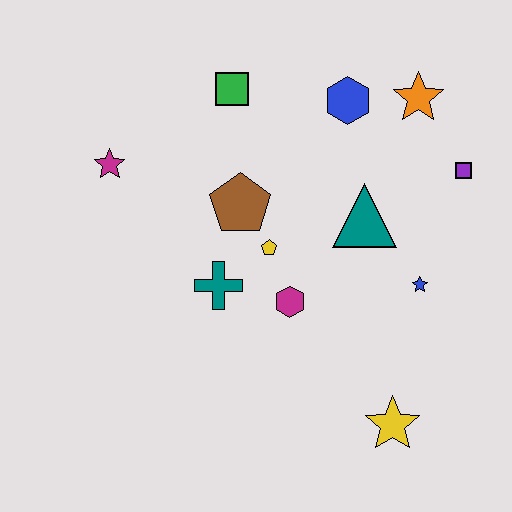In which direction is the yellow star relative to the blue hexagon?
The yellow star is below the blue hexagon.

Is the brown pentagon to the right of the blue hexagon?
No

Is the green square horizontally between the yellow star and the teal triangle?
No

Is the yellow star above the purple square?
No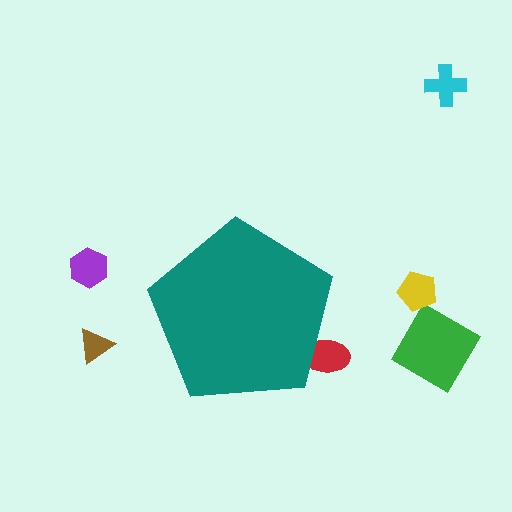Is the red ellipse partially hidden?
Yes, the red ellipse is partially hidden behind the teal pentagon.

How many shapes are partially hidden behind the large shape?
1 shape is partially hidden.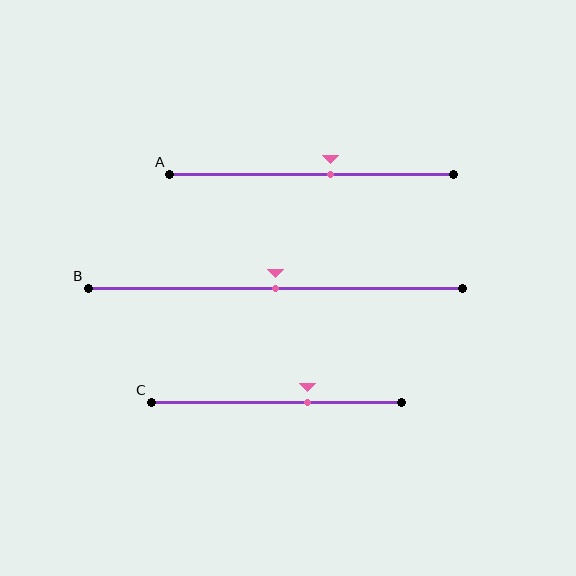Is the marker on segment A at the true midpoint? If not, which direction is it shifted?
No, the marker on segment A is shifted to the right by about 7% of the segment length.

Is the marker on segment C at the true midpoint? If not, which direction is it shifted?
No, the marker on segment C is shifted to the right by about 12% of the segment length.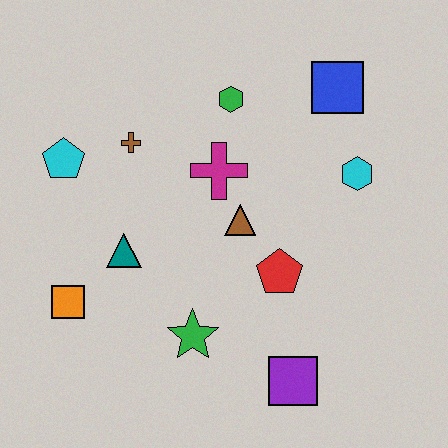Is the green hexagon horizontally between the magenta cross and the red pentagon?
Yes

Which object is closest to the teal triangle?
The orange square is closest to the teal triangle.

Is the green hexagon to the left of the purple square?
Yes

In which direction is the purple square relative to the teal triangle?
The purple square is to the right of the teal triangle.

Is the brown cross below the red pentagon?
No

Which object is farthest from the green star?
The blue square is farthest from the green star.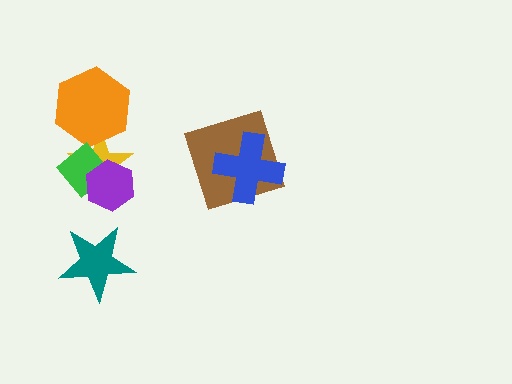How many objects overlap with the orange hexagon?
1 object overlaps with the orange hexagon.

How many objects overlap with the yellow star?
3 objects overlap with the yellow star.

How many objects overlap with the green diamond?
2 objects overlap with the green diamond.